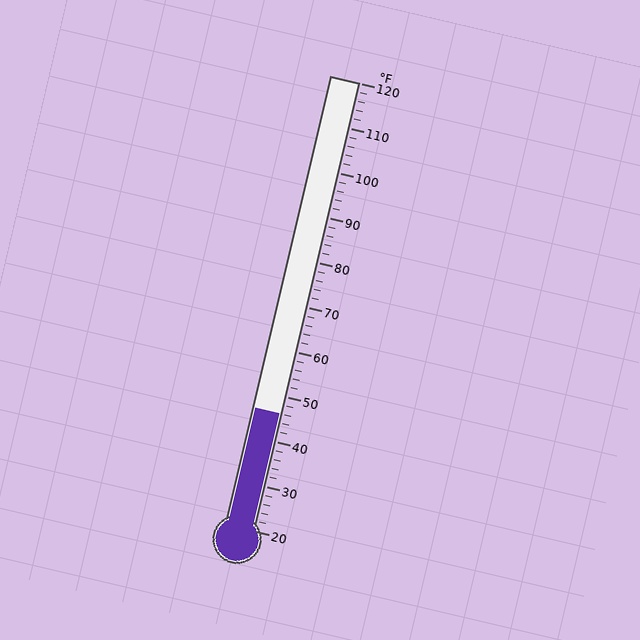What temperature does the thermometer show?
The thermometer shows approximately 46°F.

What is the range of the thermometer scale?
The thermometer scale ranges from 20°F to 120°F.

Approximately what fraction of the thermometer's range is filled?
The thermometer is filled to approximately 25% of its range.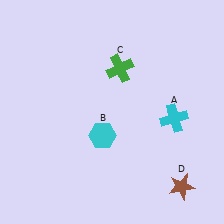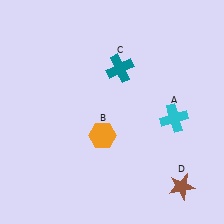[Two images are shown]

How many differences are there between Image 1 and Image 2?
There are 2 differences between the two images.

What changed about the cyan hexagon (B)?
In Image 1, B is cyan. In Image 2, it changed to orange.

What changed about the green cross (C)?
In Image 1, C is green. In Image 2, it changed to teal.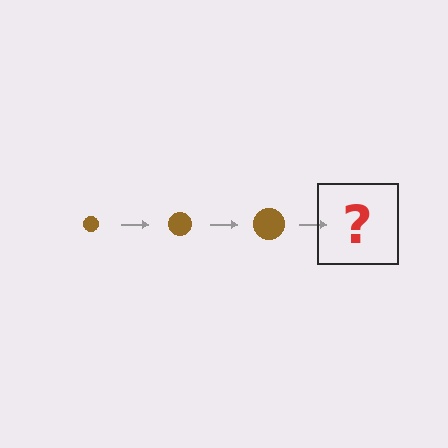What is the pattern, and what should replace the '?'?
The pattern is that the circle gets progressively larger each step. The '?' should be a brown circle, larger than the previous one.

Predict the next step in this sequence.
The next step is a brown circle, larger than the previous one.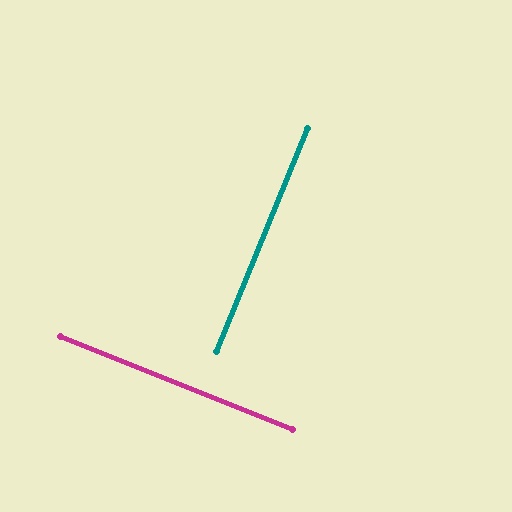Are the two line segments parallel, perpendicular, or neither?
Perpendicular — they meet at approximately 90°.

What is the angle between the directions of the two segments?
Approximately 90 degrees.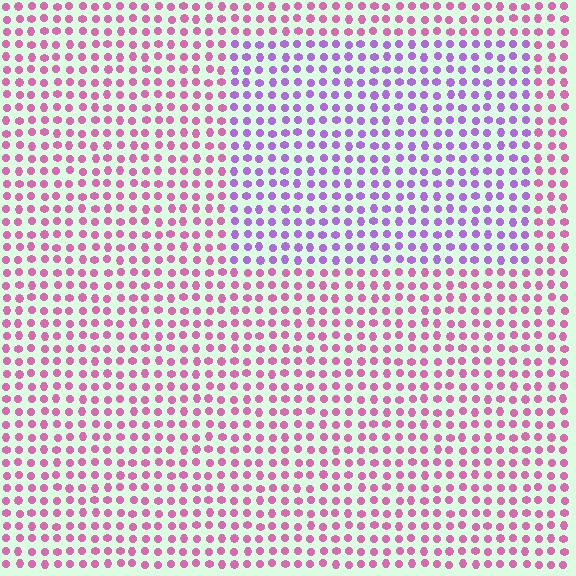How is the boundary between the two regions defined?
The boundary is defined purely by a slight shift in hue (about 43 degrees). Spacing, size, and orientation are identical on both sides.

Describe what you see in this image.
The image is filled with small pink elements in a uniform arrangement. A rectangle-shaped region is visible where the elements are tinted to a slightly different hue, forming a subtle color boundary.